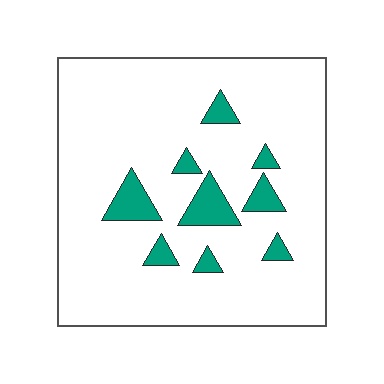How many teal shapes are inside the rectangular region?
9.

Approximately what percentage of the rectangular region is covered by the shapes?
Approximately 10%.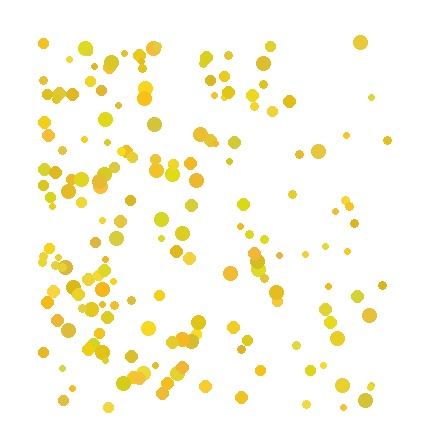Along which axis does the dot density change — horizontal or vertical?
Horizontal.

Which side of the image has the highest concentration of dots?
The left.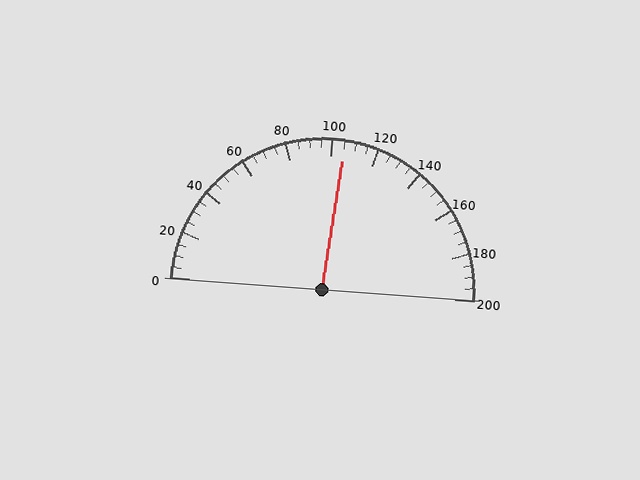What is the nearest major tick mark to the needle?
The nearest major tick mark is 100.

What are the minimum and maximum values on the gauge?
The gauge ranges from 0 to 200.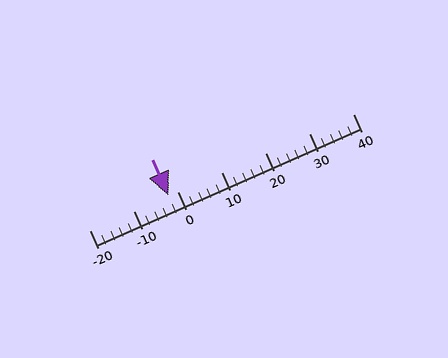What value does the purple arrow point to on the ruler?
The purple arrow points to approximately -2.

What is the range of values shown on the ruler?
The ruler shows values from -20 to 40.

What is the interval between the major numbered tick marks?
The major tick marks are spaced 10 units apart.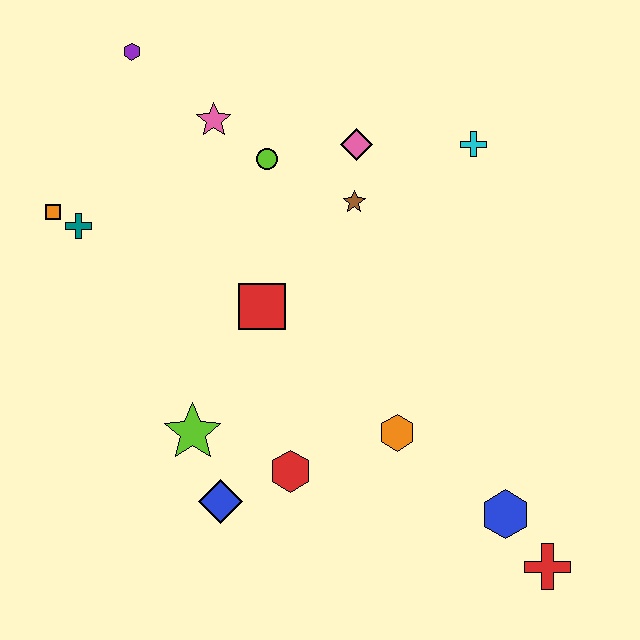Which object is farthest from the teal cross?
The red cross is farthest from the teal cross.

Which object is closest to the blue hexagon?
The red cross is closest to the blue hexagon.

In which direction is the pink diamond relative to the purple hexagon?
The pink diamond is to the right of the purple hexagon.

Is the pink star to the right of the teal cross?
Yes